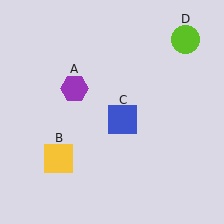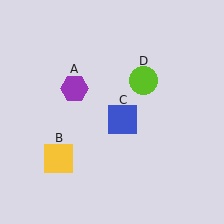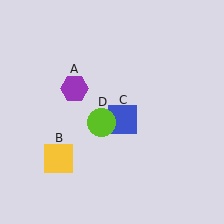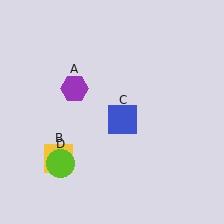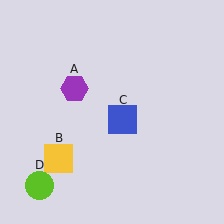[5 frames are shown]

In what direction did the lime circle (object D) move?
The lime circle (object D) moved down and to the left.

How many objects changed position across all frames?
1 object changed position: lime circle (object D).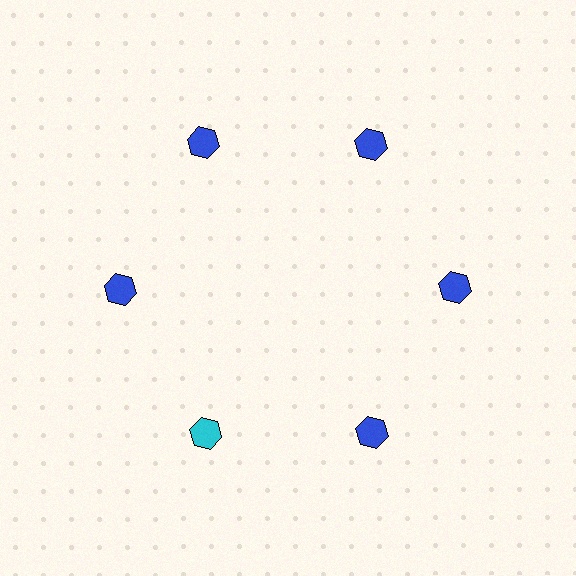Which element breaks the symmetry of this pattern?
The cyan hexagon at roughly the 7 o'clock position breaks the symmetry. All other shapes are blue hexagons.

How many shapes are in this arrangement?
There are 6 shapes arranged in a ring pattern.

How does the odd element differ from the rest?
It has a different color: cyan instead of blue.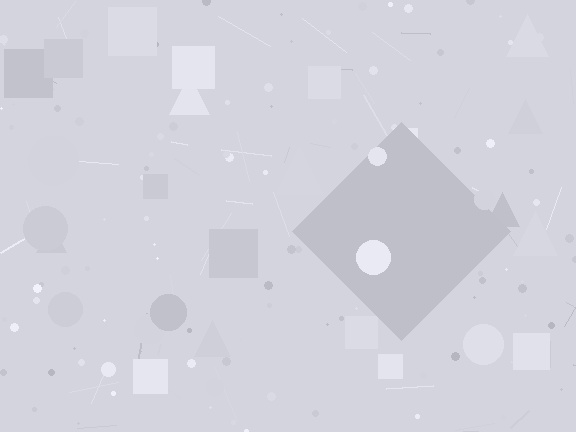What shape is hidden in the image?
A diamond is hidden in the image.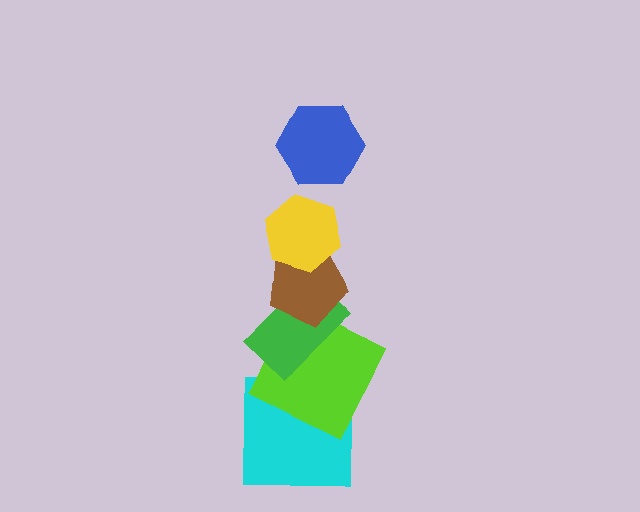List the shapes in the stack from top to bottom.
From top to bottom: the blue hexagon, the yellow hexagon, the brown pentagon, the green rectangle, the lime square, the cyan square.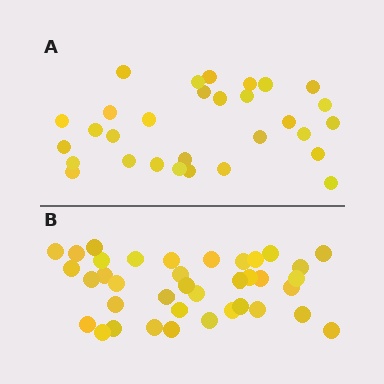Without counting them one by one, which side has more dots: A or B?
Region B (the bottom region) has more dots.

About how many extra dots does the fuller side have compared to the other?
Region B has roughly 8 or so more dots than region A.